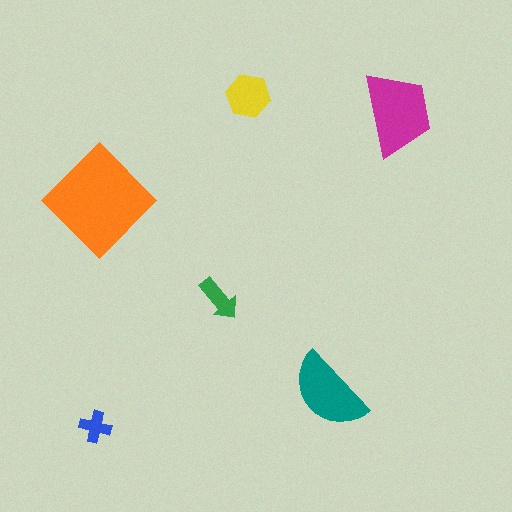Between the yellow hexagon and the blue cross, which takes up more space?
The yellow hexagon.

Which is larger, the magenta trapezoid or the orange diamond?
The orange diamond.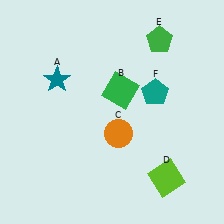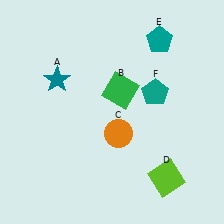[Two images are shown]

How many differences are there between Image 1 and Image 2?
There is 1 difference between the two images.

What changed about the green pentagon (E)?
In Image 1, E is green. In Image 2, it changed to teal.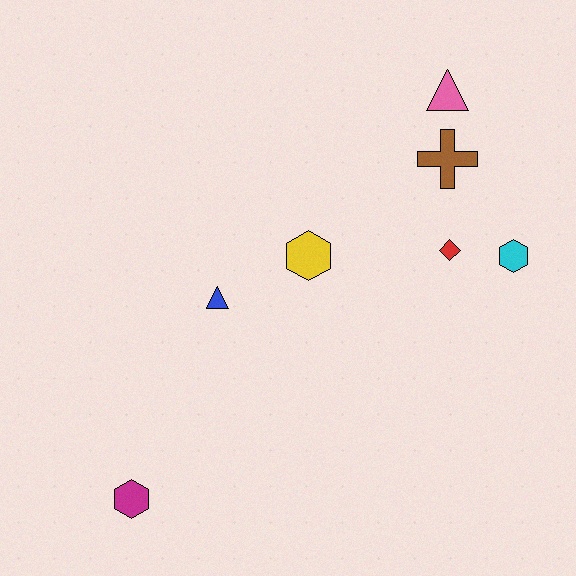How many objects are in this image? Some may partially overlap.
There are 7 objects.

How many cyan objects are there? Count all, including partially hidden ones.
There is 1 cyan object.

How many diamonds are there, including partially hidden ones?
There is 1 diamond.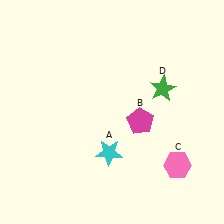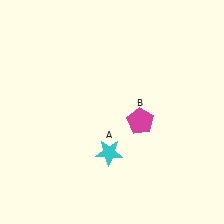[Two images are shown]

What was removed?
The pink hexagon (C), the green star (D) were removed in Image 2.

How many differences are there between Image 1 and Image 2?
There are 2 differences between the two images.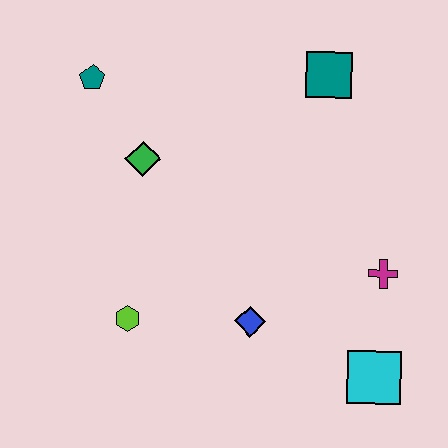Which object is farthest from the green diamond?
The cyan square is farthest from the green diamond.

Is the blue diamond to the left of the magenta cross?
Yes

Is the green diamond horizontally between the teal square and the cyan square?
No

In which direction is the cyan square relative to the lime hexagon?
The cyan square is to the right of the lime hexagon.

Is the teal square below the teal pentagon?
No